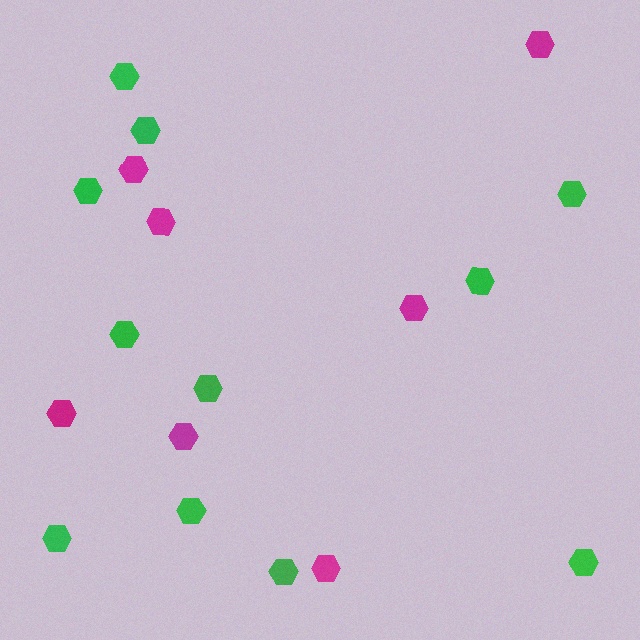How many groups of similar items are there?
There are 2 groups: one group of green hexagons (11) and one group of magenta hexagons (7).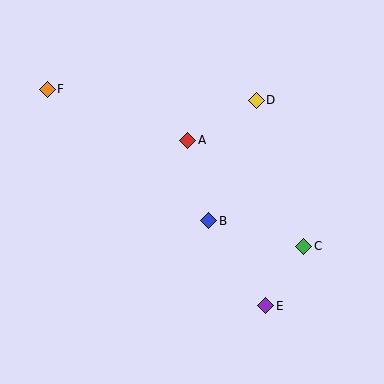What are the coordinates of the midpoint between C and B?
The midpoint between C and B is at (256, 234).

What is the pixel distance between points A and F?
The distance between A and F is 149 pixels.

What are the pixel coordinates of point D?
Point D is at (256, 100).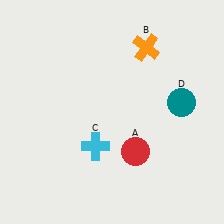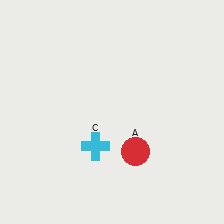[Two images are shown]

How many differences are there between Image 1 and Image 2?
There are 2 differences between the two images.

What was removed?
The orange cross (B), the teal circle (D) were removed in Image 2.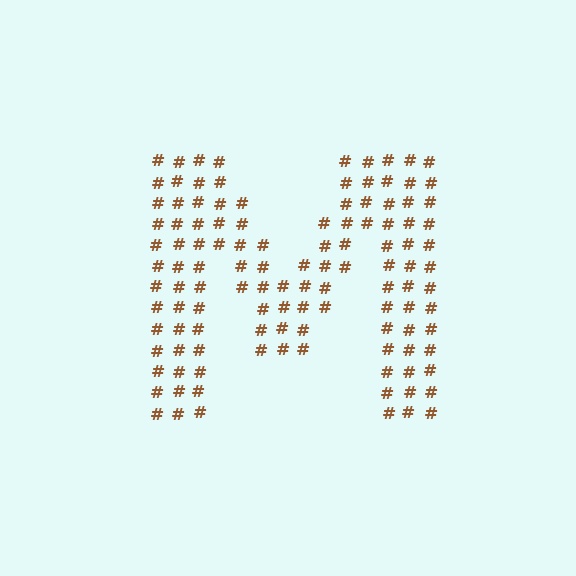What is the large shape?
The large shape is the letter M.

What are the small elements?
The small elements are hash symbols.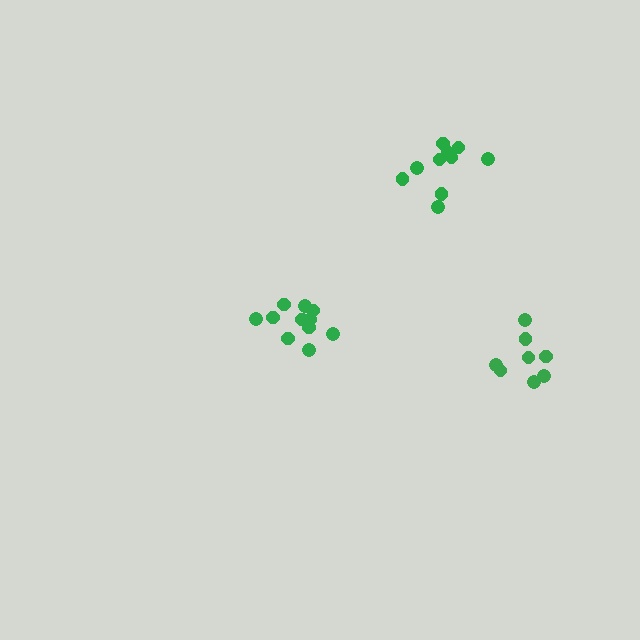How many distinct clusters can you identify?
There are 3 distinct clusters.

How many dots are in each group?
Group 1: 10 dots, Group 2: 11 dots, Group 3: 8 dots (29 total).